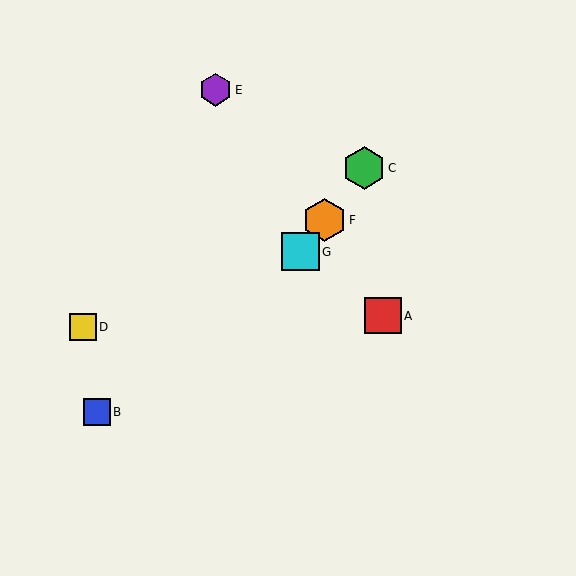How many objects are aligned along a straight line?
3 objects (C, F, G) are aligned along a straight line.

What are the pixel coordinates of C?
Object C is at (364, 168).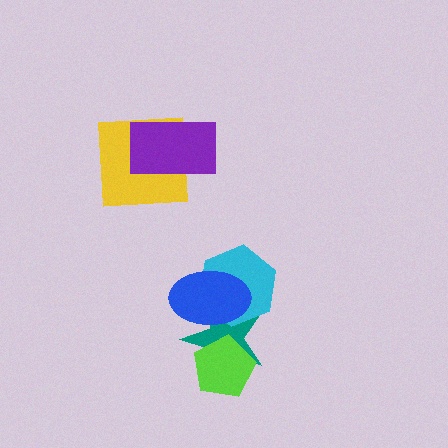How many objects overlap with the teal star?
3 objects overlap with the teal star.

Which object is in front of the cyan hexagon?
The blue ellipse is in front of the cyan hexagon.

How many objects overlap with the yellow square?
1 object overlaps with the yellow square.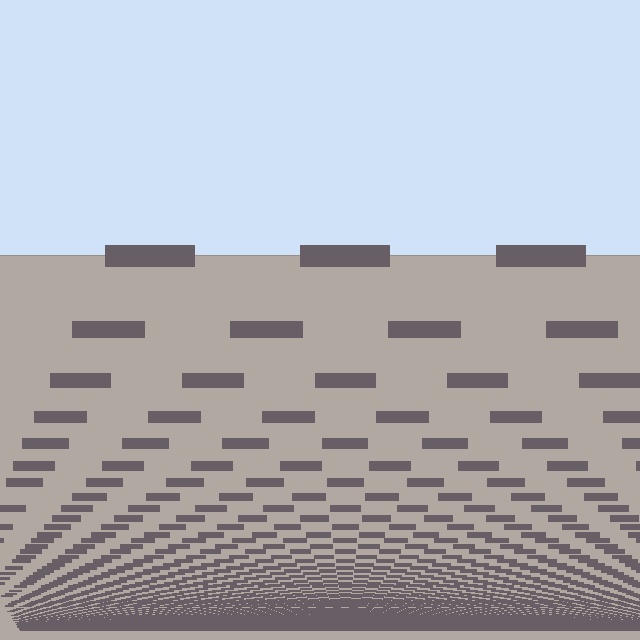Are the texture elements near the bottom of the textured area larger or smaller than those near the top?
Smaller. The gradient is inverted — elements near the bottom are smaller and denser.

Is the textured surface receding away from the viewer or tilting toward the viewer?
The surface appears to tilt toward the viewer. Texture elements get larger and sparser toward the top.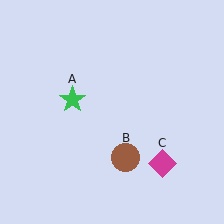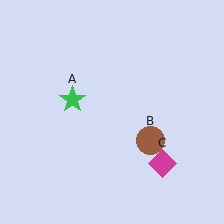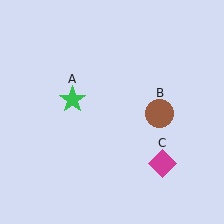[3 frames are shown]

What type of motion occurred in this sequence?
The brown circle (object B) rotated counterclockwise around the center of the scene.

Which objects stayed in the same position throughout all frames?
Green star (object A) and magenta diamond (object C) remained stationary.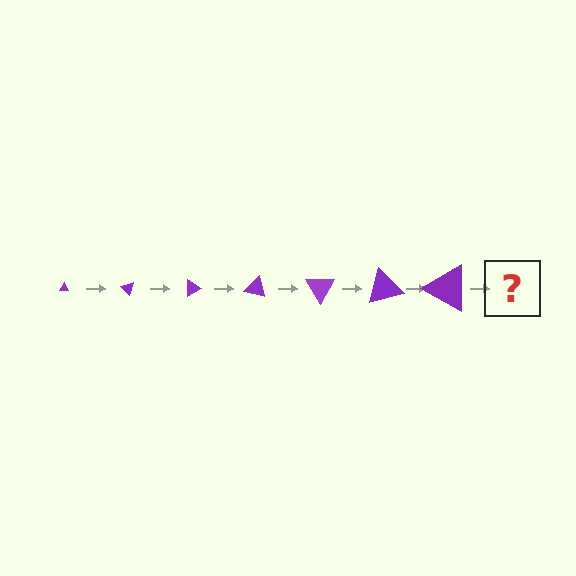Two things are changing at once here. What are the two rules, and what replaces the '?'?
The two rules are that the triangle grows larger each step and it rotates 45 degrees each step. The '?' should be a triangle, larger than the previous one and rotated 315 degrees from the start.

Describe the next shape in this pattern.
It should be a triangle, larger than the previous one and rotated 315 degrees from the start.